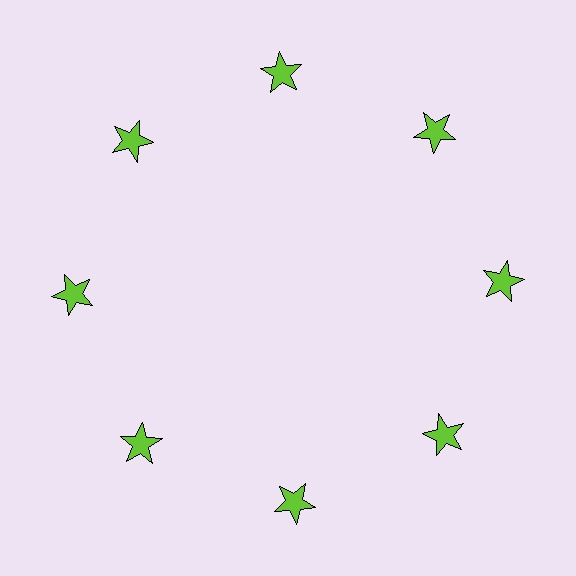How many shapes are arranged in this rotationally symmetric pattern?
There are 8 shapes, arranged in 8 groups of 1.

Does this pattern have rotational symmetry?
Yes, this pattern has 8-fold rotational symmetry. It looks the same after rotating 45 degrees around the center.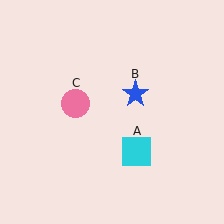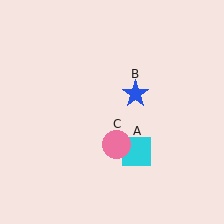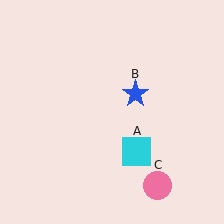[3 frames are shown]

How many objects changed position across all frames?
1 object changed position: pink circle (object C).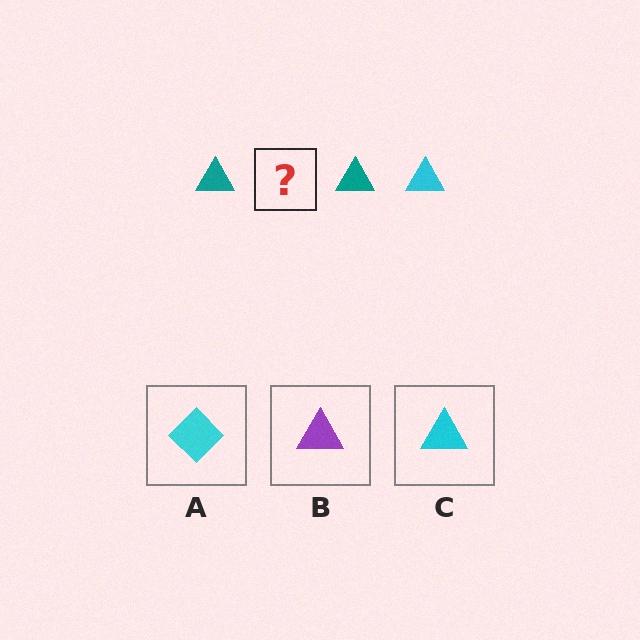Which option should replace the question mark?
Option C.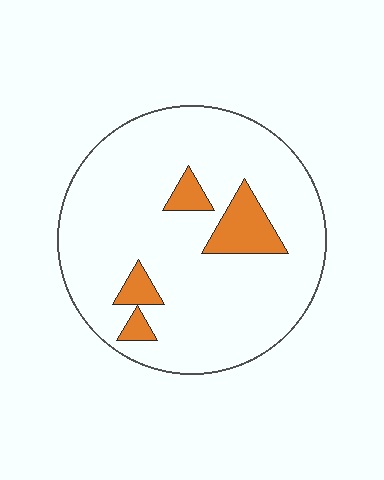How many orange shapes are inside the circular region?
4.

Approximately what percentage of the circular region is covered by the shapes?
Approximately 10%.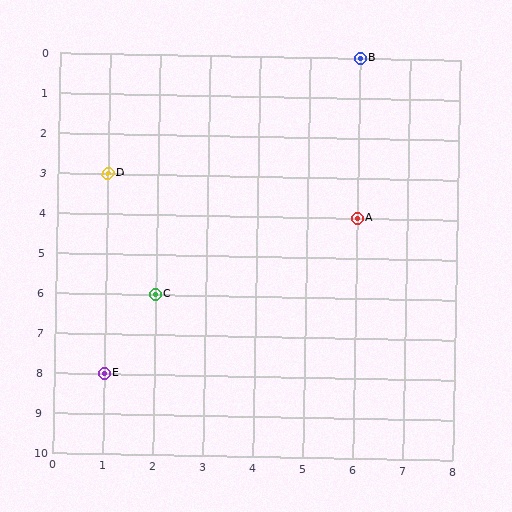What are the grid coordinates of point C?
Point C is at grid coordinates (2, 6).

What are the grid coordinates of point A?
Point A is at grid coordinates (6, 4).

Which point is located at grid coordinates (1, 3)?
Point D is at (1, 3).